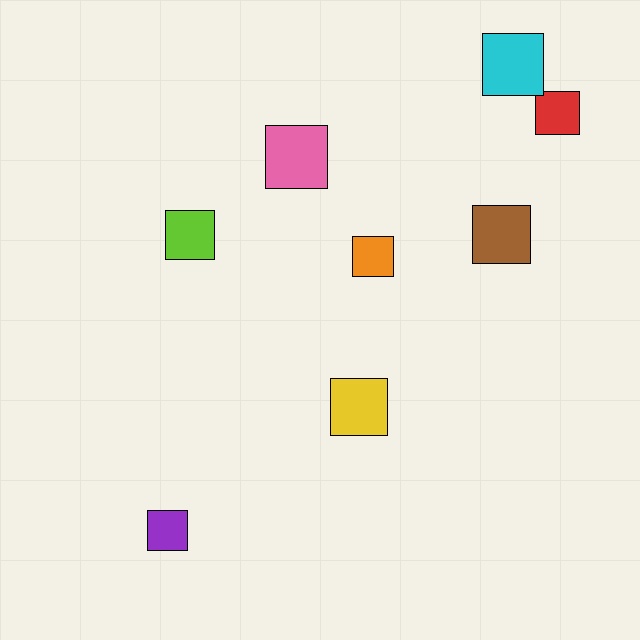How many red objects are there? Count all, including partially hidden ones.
There is 1 red object.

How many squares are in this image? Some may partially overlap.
There are 8 squares.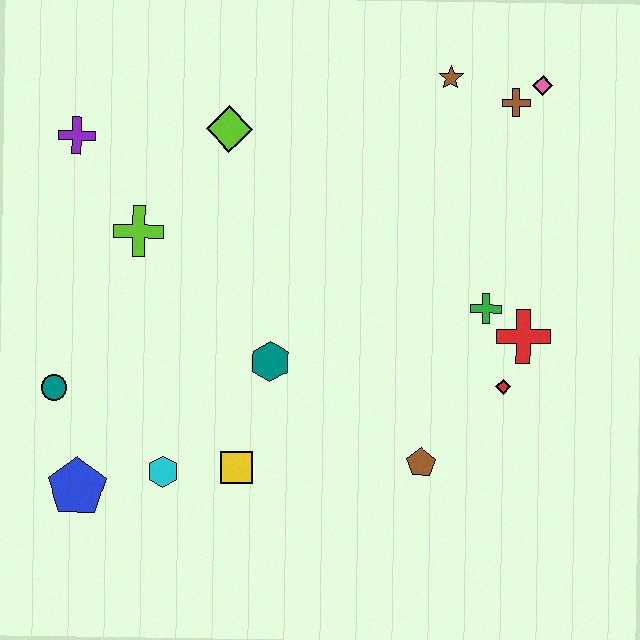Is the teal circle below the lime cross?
Yes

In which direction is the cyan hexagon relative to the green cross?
The cyan hexagon is to the left of the green cross.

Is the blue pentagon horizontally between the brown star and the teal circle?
Yes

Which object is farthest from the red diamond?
The purple cross is farthest from the red diamond.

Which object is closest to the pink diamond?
The brown cross is closest to the pink diamond.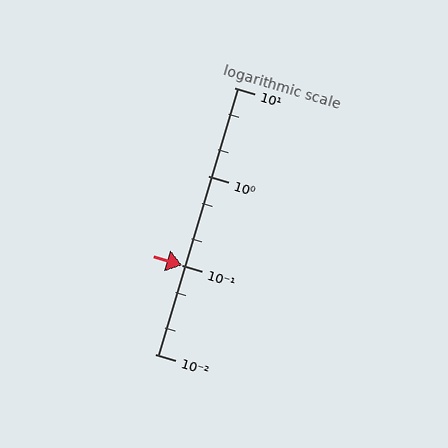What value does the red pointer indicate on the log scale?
The pointer indicates approximately 0.1.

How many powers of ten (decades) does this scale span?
The scale spans 3 decades, from 0.01 to 10.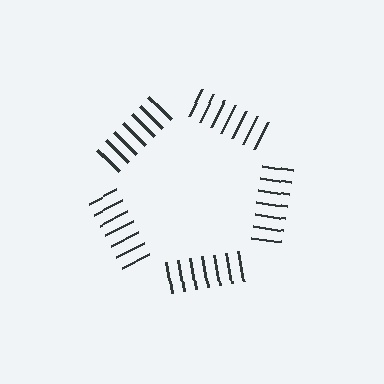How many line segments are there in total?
35 — 7 along each of the 5 edges.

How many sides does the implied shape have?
5 sides — the line-ends trace a pentagon.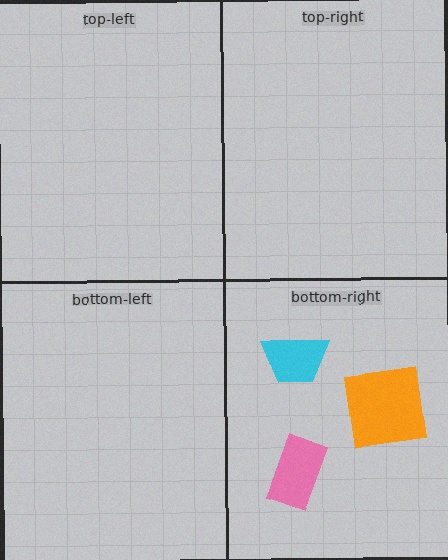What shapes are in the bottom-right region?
The cyan trapezoid, the pink rectangle, the orange square.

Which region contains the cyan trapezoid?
The bottom-right region.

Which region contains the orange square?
The bottom-right region.